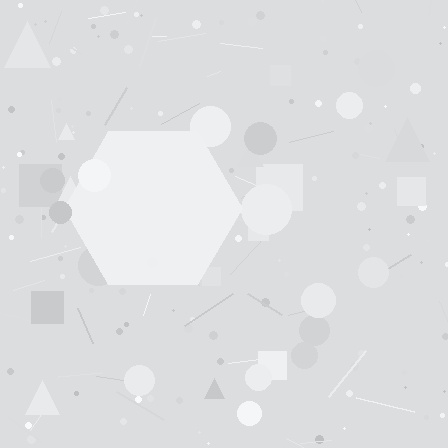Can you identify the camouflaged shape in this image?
The camouflaged shape is a hexagon.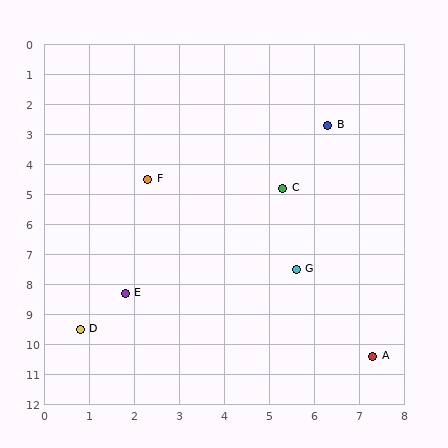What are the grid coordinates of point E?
Point E is at approximately (1.8, 8.3).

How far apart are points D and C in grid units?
Points D and C are about 6.5 grid units apart.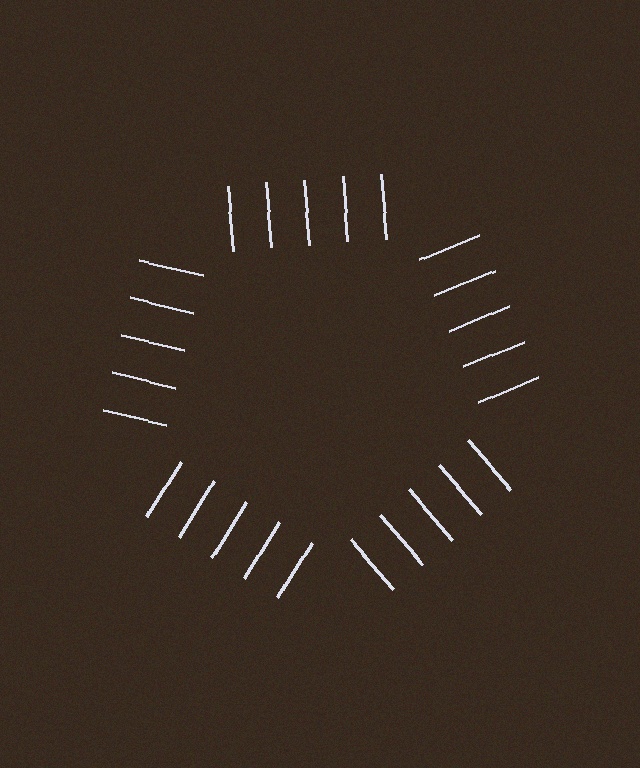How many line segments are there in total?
25 — 5 along each of the 5 edges.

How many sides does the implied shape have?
5 sides — the line-ends trace a pentagon.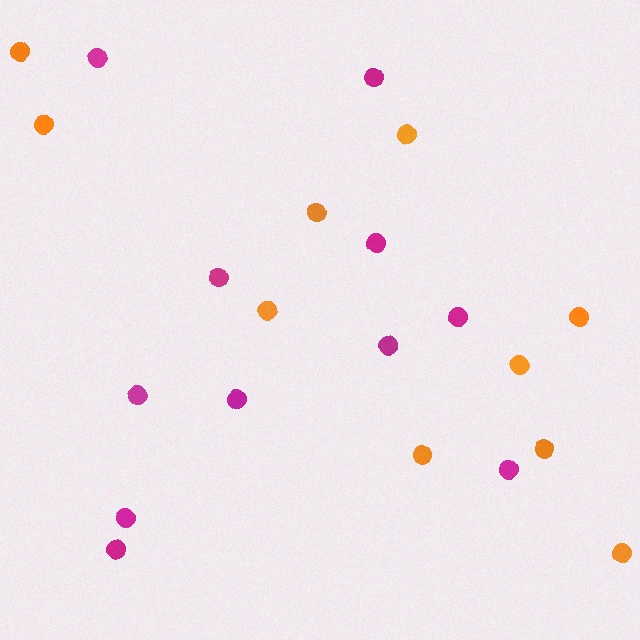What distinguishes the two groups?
There are 2 groups: one group of magenta circles (11) and one group of orange circles (10).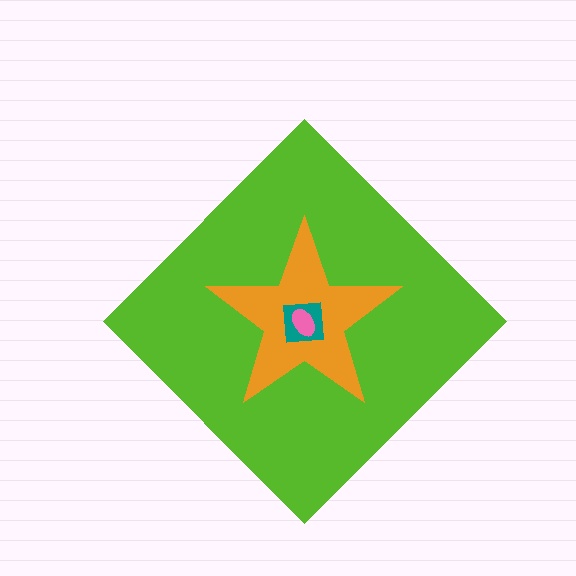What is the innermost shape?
The pink ellipse.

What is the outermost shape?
The lime diamond.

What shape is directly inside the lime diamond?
The orange star.